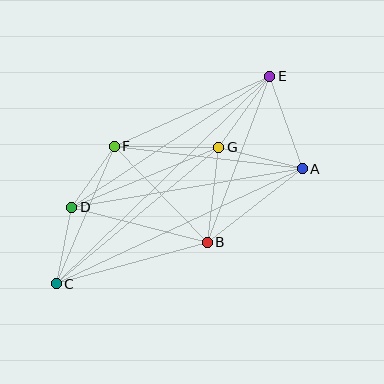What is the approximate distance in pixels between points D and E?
The distance between D and E is approximately 237 pixels.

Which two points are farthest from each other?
Points C and E are farthest from each other.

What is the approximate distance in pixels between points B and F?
The distance between B and F is approximately 134 pixels.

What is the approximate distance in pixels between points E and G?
The distance between E and G is approximately 87 pixels.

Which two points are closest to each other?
Points D and F are closest to each other.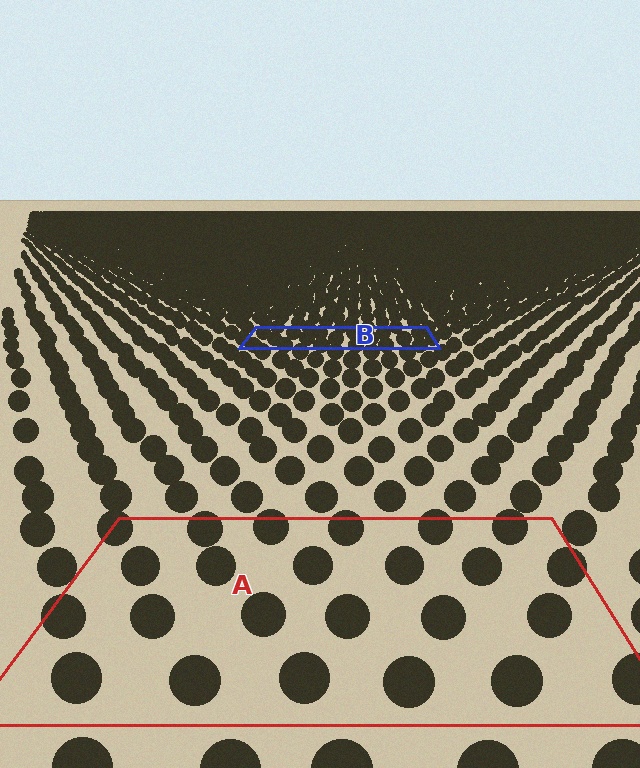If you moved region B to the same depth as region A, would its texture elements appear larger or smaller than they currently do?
They would appear larger. At a closer depth, the same texture elements are projected at a bigger on-screen size.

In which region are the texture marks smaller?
The texture marks are smaller in region B, because it is farther away.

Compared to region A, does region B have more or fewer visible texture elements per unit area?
Region B has more texture elements per unit area — they are packed more densely because it is farther away.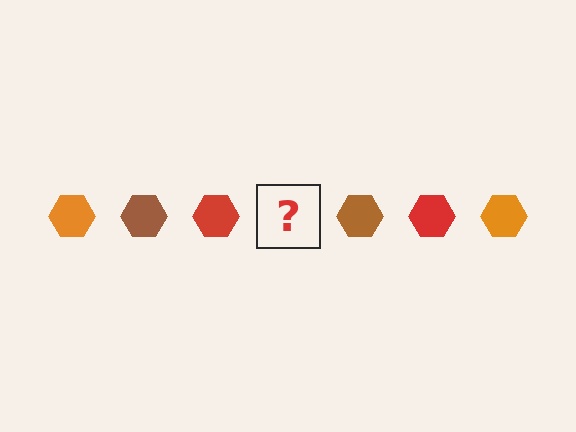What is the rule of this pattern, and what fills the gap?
The rule is that the pattern cycles through orange, brown, red hexagons. The gap should be filled with an orange hexagon.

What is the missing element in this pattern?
The missing element is an orange hexagon.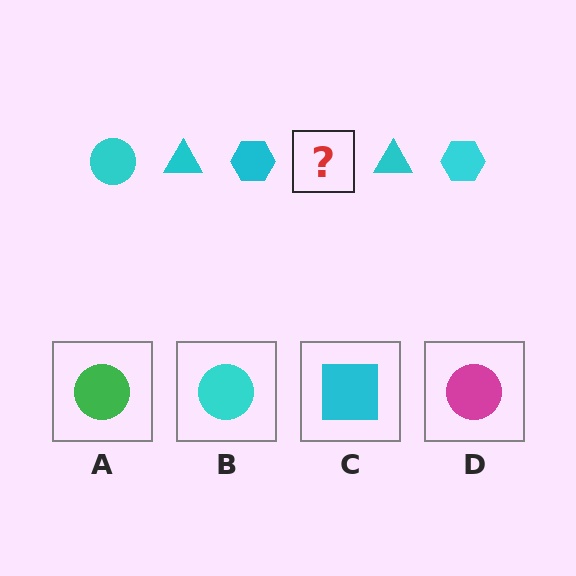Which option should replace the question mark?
Option B.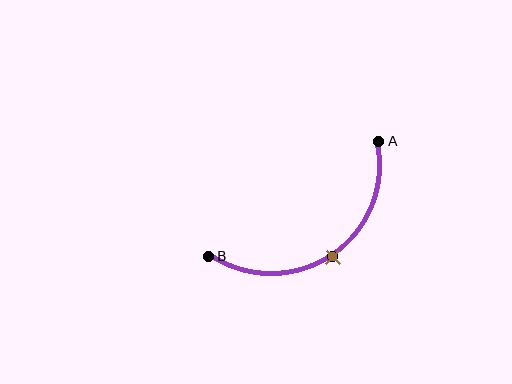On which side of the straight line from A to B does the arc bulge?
The arc bulges below and to the right of the straight line connecting A and B.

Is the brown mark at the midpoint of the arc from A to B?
Yes. The brown mark lies on the arc at equal arc-length from both A and B — it is the arc midpoint.